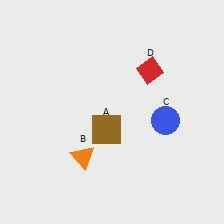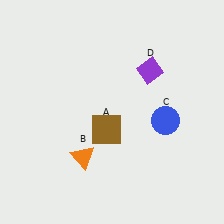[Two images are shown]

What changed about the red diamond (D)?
In Image 1, D is red. In Image 2, it changed to purple.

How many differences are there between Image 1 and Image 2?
There is 1 difference between the two images.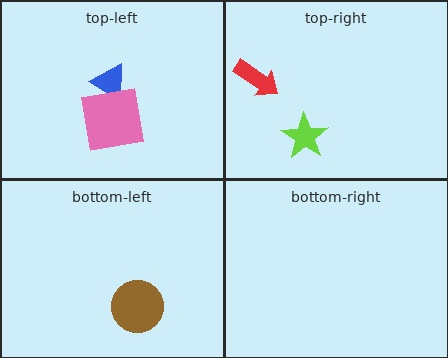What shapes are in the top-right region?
The red arrow, the lime star.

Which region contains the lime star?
The top-right region.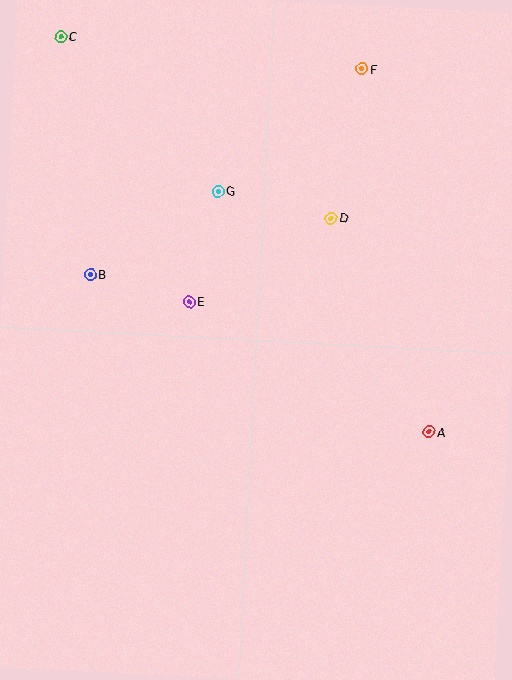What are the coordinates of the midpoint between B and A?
The midpoint between B and A is at (260, 353).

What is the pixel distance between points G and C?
The distance between G and C is 220 pixels.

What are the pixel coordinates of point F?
Point F is at (362, 69).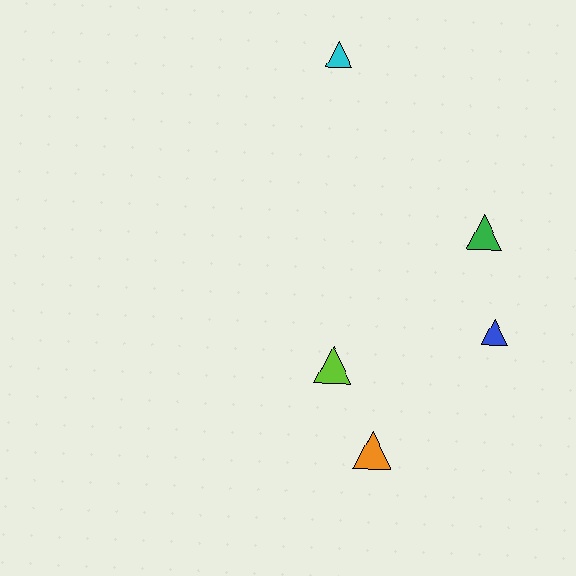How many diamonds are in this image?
There are no diamonds.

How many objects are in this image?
There are 5 objects.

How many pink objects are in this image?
There are no pink objects.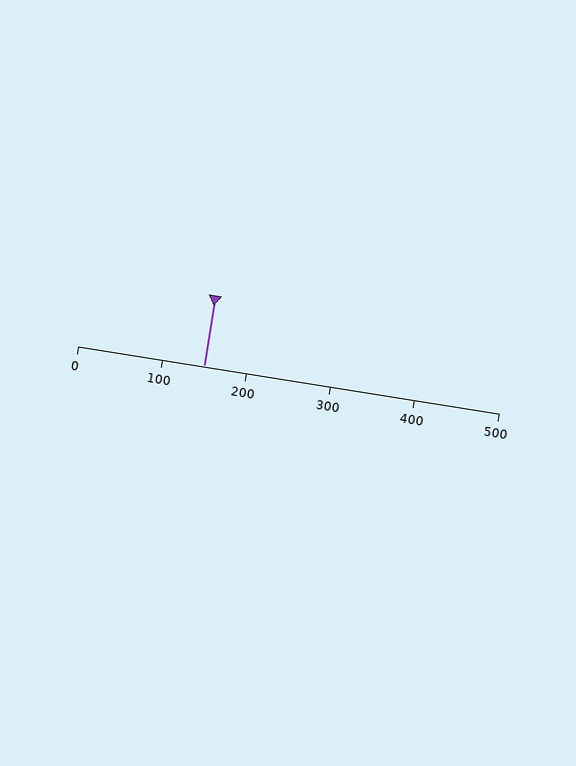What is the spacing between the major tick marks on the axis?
The major ticks are spaced 100 apart.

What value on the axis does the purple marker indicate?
The marker indicates approximately 150.